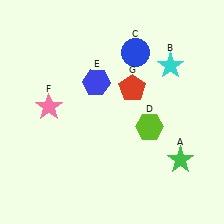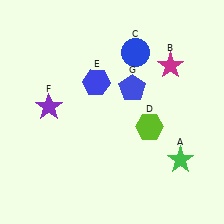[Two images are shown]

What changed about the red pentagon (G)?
In Image 1, G is red. In Image 2, it changed to blue.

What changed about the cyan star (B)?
In Image 1, B is cyan. In Image 2, it changed to magenta.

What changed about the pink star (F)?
In Image 1, F is pink. In Image 2, it changed to purple.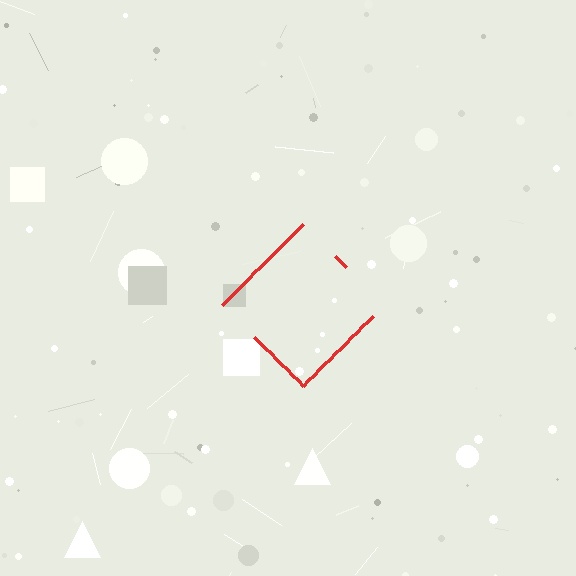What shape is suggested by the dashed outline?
The dashed outline suggests a diamond.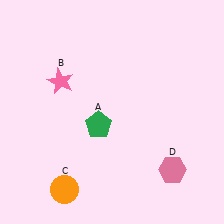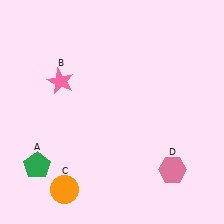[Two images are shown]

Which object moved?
The green pentagon (A) moved left.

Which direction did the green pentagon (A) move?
The green pentagon (A) moved left.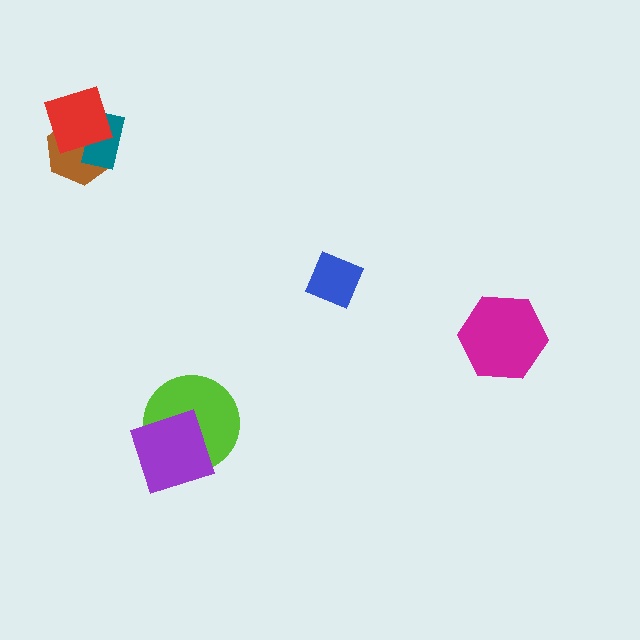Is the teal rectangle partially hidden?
Yes, it is partially covered by another shape.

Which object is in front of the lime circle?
The purple diamond is in front of the lime circle.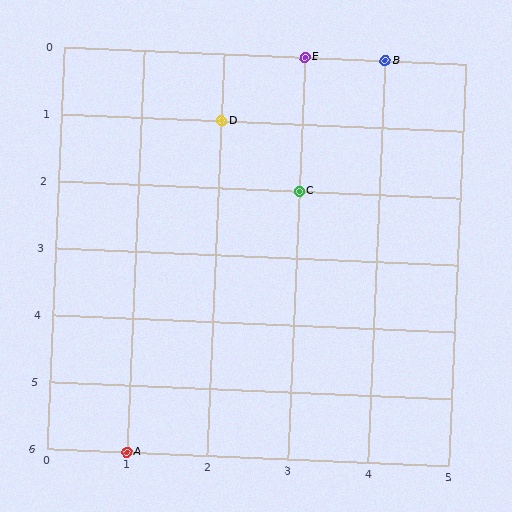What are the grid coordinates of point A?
Point A is at grid coordinates (1, 6).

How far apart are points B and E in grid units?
Points B and E are 1 column apart.